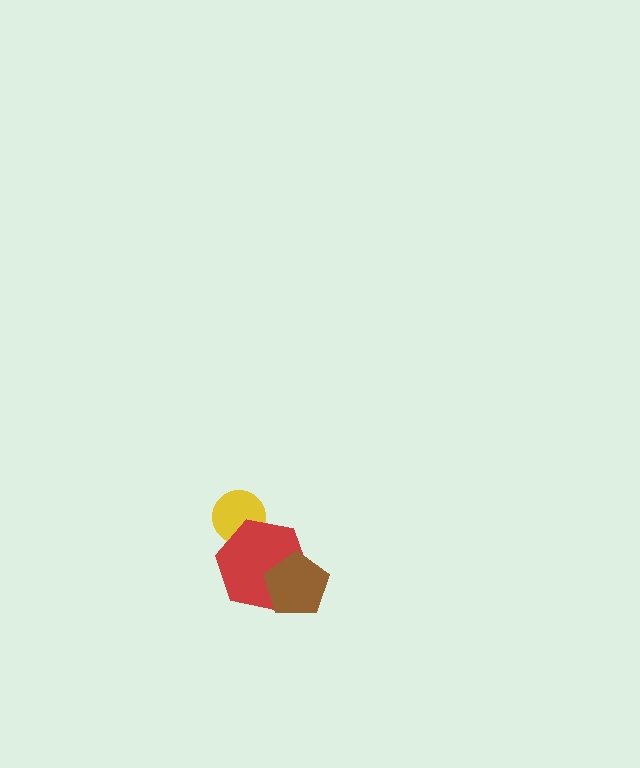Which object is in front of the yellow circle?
The red hexagon is in front of the yellow circle.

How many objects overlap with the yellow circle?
1 object overlaps with the yellow circle.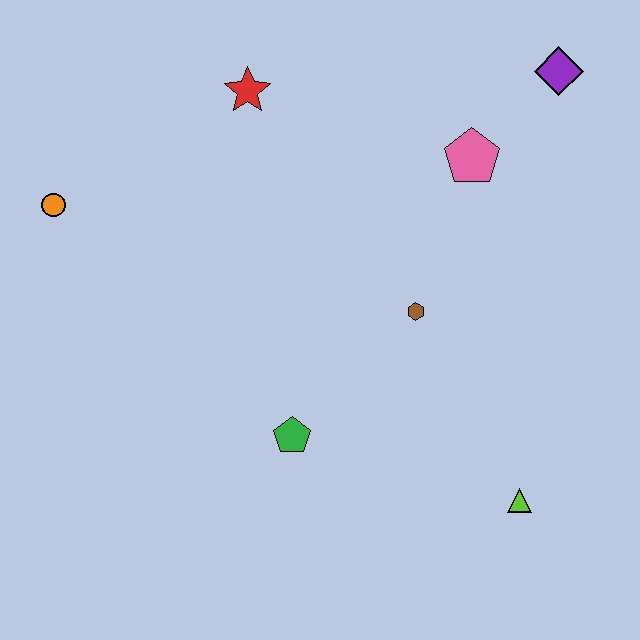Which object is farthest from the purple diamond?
The orange circle is farthest from the purple diamond.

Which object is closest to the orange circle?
The red star is closest to the orange circle.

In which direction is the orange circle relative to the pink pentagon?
The orange circle is to the left of the pink pentagon.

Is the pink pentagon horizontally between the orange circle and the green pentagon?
No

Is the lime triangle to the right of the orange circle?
Yes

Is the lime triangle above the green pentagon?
No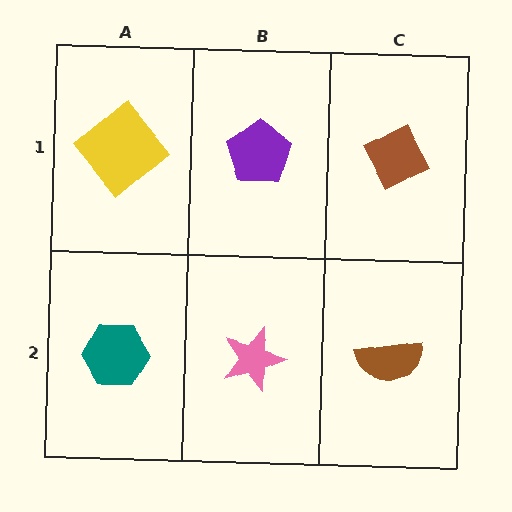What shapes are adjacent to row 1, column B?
A pink star (row 2, column B), a yellow diamond (row 1, column A), a brown diamond (row 1, column C).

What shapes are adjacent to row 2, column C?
A brown diamond (row 1, column C), a pink star (row 2, column B).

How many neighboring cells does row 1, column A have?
2.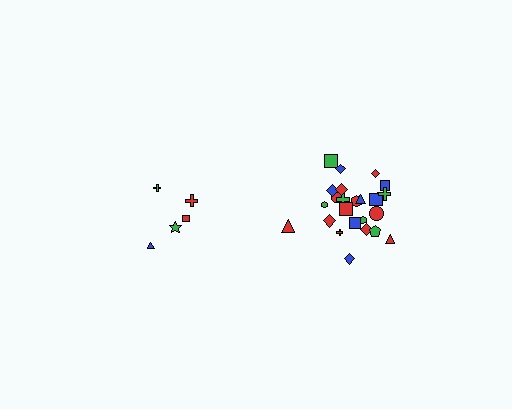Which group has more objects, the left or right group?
The right group.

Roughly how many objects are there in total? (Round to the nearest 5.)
Roughly 30 objects in total.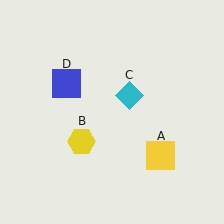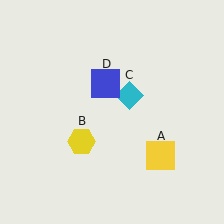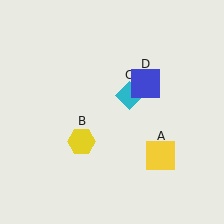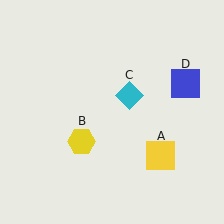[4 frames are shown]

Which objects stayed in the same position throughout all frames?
Yellow square (object A) and yellow hexagon (object B) and cyan diamond (object C) remained stationary.